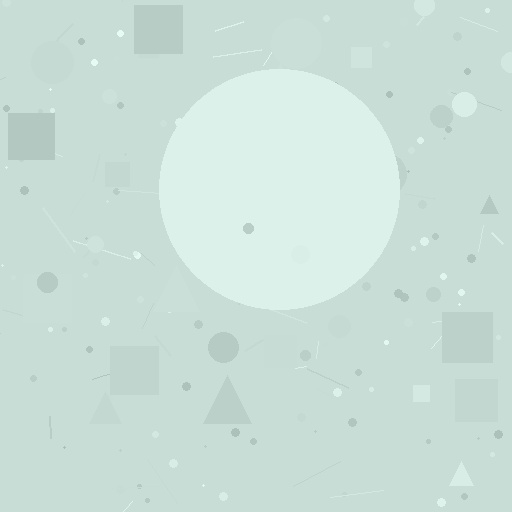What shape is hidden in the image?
A circle is hidden in the image.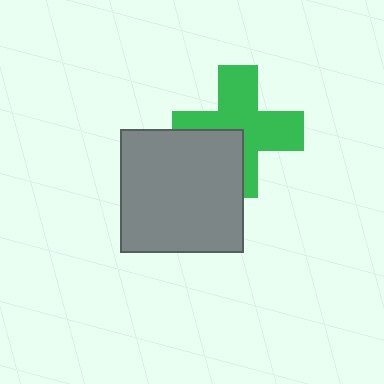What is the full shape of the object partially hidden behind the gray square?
The partially hidden object is a green cross.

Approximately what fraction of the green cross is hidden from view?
Roughly 31% of the green cross is hidden behind the gray square.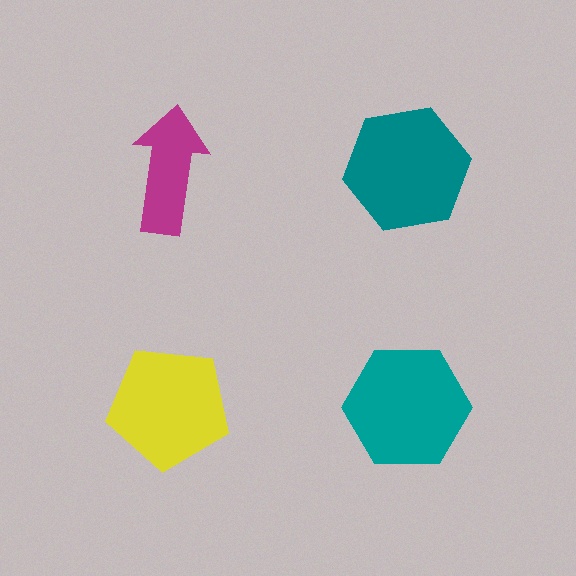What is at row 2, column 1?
A yellow pentagon.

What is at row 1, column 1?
A magenta arrow.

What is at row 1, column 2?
A teal hexagon.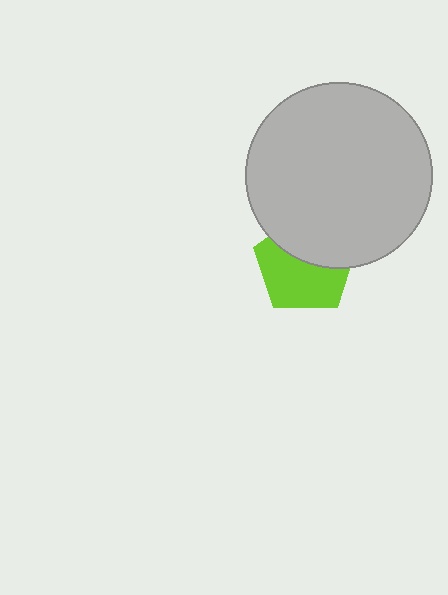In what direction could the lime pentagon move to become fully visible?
The lime pentagon could move down. That would shift it out from behind the light gray circle entirely.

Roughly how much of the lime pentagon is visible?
About half of it is visible (roughly 57%).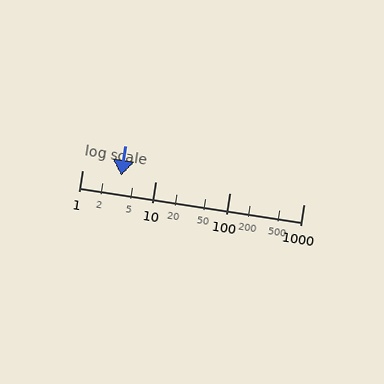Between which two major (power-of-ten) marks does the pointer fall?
The pointer is between 1 and 10.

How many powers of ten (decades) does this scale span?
The scale spans 3 decades, from 1 to 1000.